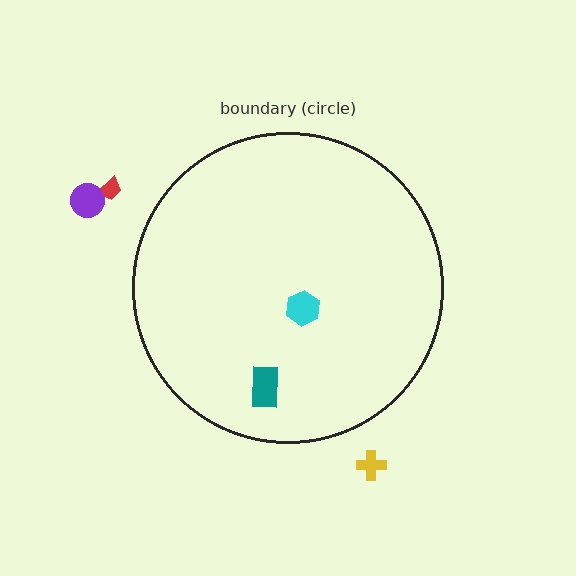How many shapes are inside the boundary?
2 inside, 3 outside.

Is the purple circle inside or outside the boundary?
Outside.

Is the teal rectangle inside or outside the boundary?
Inside.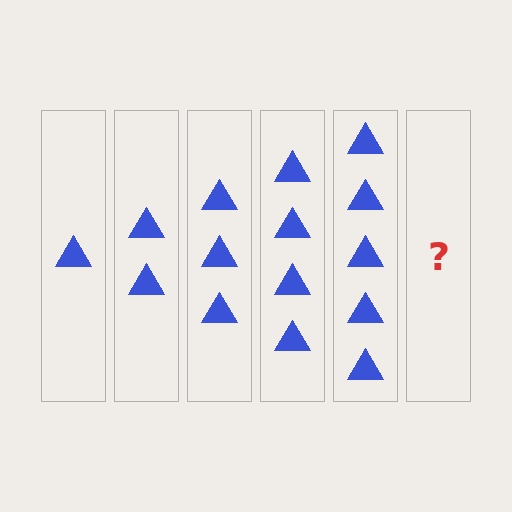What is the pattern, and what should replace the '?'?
The pattern is that each step adds one more triangle. The '?' should be 6 triangles.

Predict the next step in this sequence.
The next step is 6 triangles.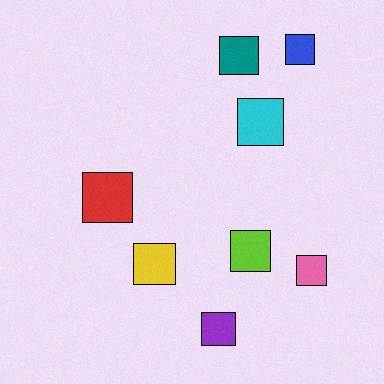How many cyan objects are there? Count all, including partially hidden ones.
There is 1 cyan object.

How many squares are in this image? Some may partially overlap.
There are 8 squares.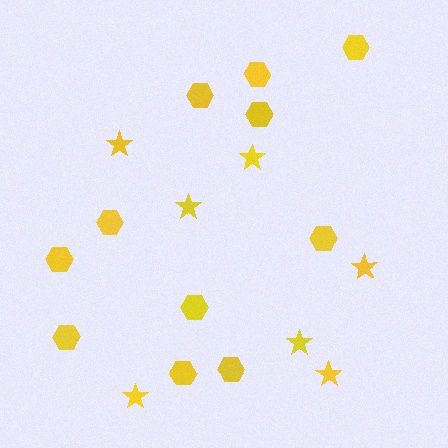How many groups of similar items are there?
There are 2 groups: one group of stars (7) and one group of hexagons (11).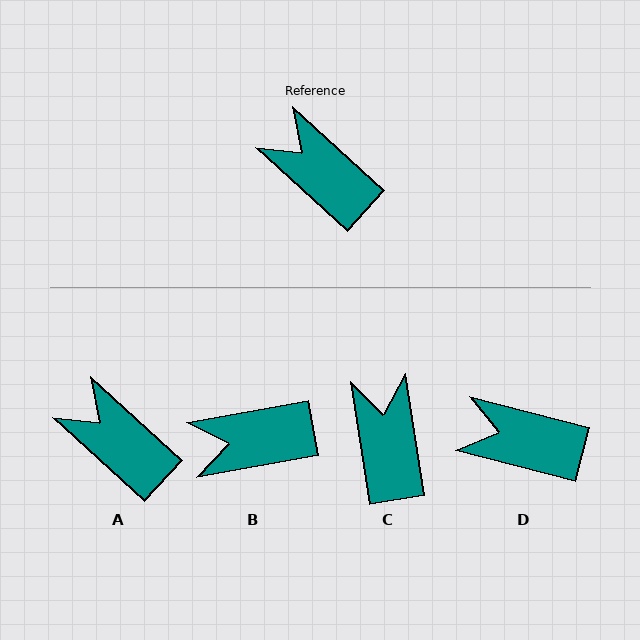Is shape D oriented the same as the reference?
No, it is off by about 28 degrees.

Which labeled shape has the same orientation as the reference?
A.